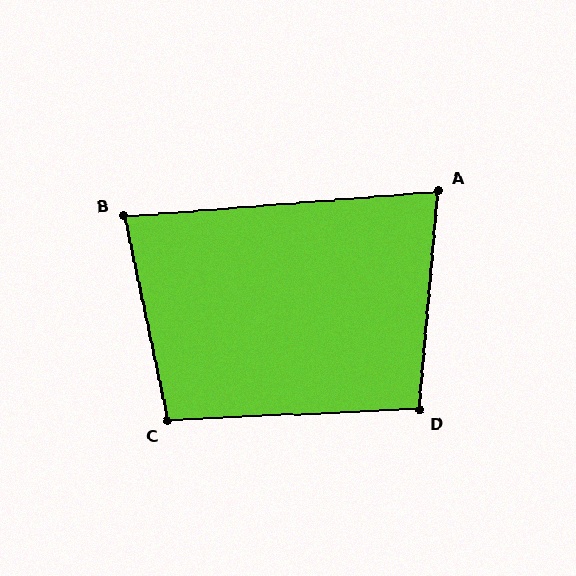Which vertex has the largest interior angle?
C, at approximately 100 degrees.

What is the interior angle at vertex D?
Approximately 97 degrees (obtuse).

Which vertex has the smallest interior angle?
A, at approximately 80 degrees.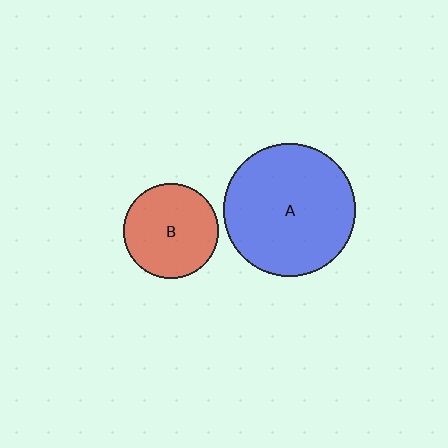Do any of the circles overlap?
No, none of the circles overlap.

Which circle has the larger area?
Circle A (blue).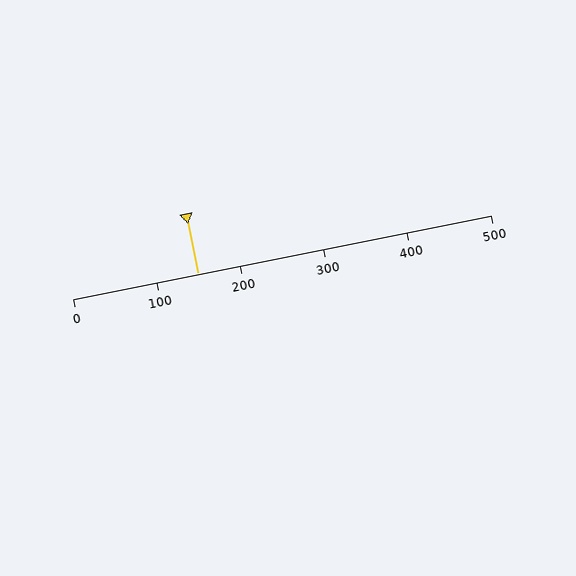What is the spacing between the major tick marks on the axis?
The major ticks are spaced 100 apart.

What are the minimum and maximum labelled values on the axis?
The axis runs from 0 to 500.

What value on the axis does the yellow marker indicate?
The marker indicates approximately 150.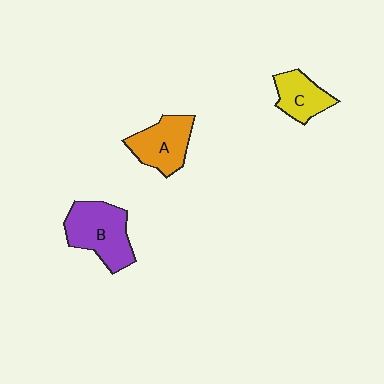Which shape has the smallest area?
Shape C (yellow).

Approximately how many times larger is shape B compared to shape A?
Approximately 1.3 times.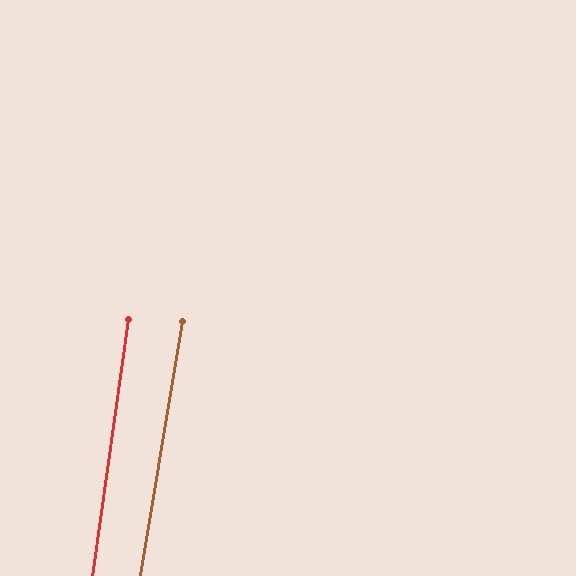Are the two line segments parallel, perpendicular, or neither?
Parallel — their directions differ by only 1.3°.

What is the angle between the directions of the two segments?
Approximately 1 degree.